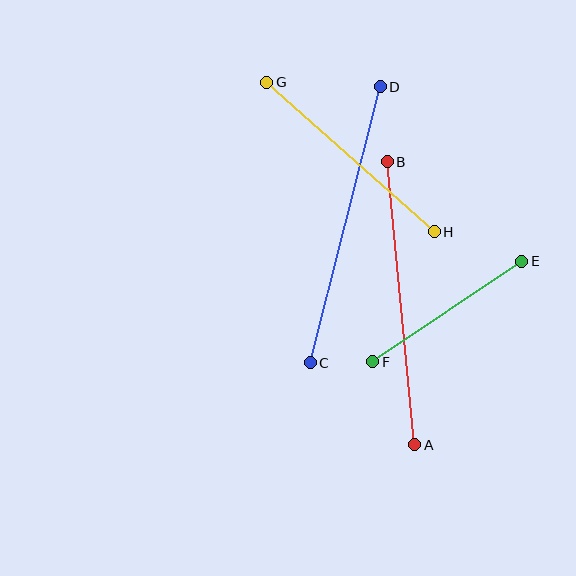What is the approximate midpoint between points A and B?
The midpoint is at approximately (401, 303) pixels.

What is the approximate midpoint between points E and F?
The midpoint is at approximately (447, 311) pixels.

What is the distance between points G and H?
The distance is approximately 224 pixels.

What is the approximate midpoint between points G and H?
The midpoint is at approximately (350, 157) pixels.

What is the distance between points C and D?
The distance is approximately 285 pixels.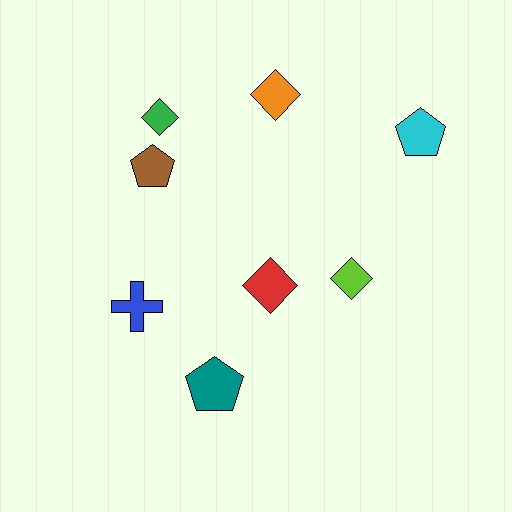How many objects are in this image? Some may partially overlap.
There are 8 objects.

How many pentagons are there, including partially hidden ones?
There are 3 pentagons.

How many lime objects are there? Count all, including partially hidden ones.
There is 1 lime object.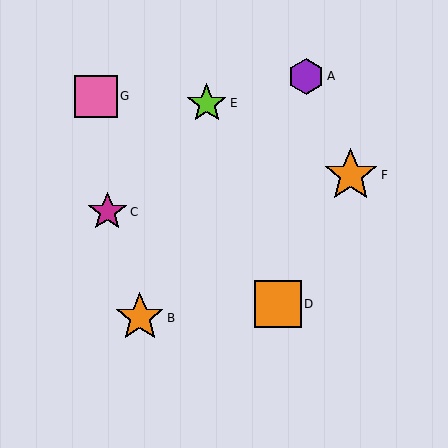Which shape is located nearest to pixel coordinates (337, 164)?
The orange star (labeled F) at (351, 175) is nearest to that location.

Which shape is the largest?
The orange star (labeled F) is the largest.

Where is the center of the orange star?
The center of the orange star is at (140, 318).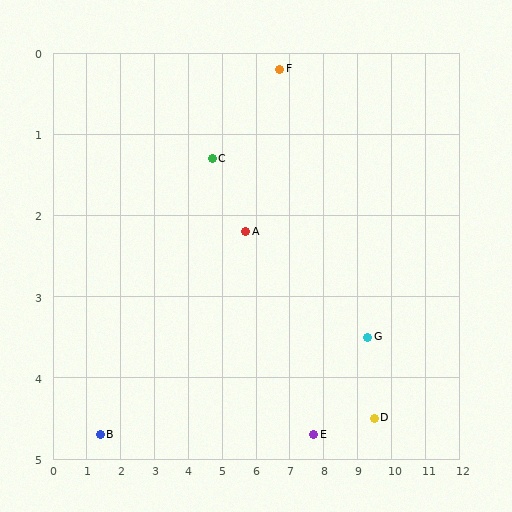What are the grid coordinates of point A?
Point A is at approximately (5.7, 2.2).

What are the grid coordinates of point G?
Point G is at approximately (9.3, 3.5).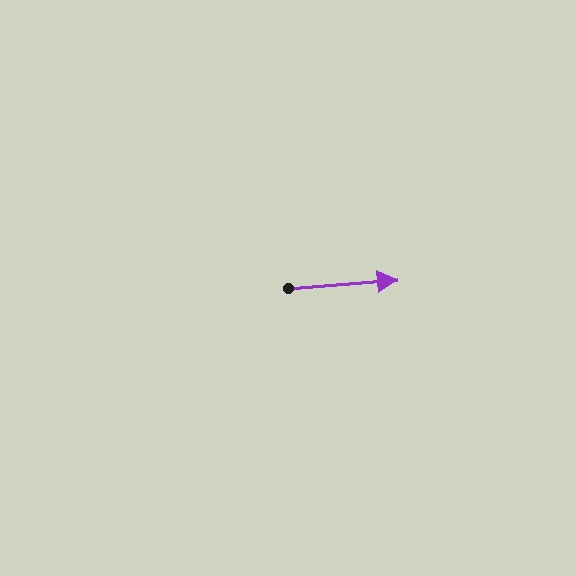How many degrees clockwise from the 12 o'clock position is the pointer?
Approximately 86 degrees.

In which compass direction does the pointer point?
East.